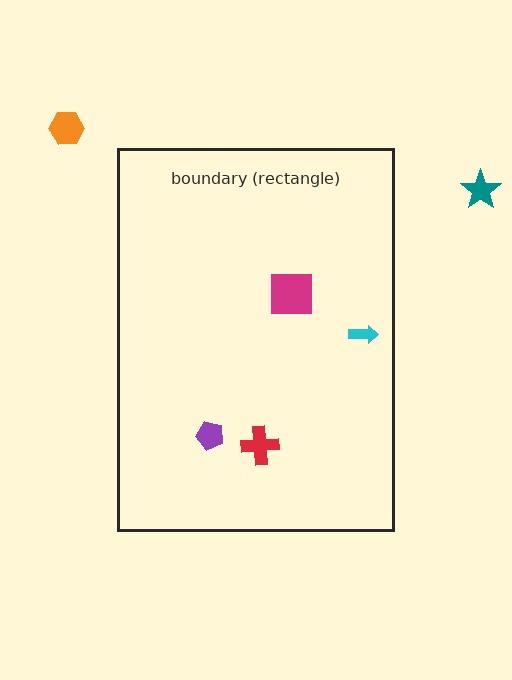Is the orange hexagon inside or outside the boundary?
Outside.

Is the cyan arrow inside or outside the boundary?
Inside.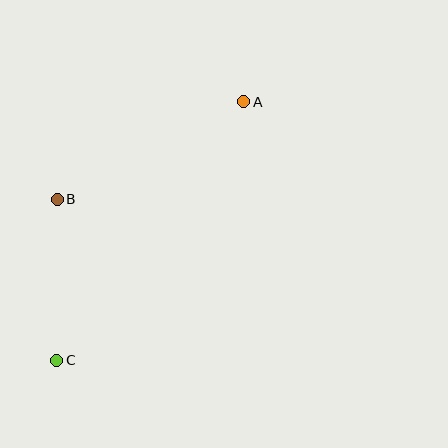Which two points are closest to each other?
Points B and C are closest to each other.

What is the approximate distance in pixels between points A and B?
The distance between A and B is approximately 210 pixels.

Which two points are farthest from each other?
Points A and C are farthest from each other.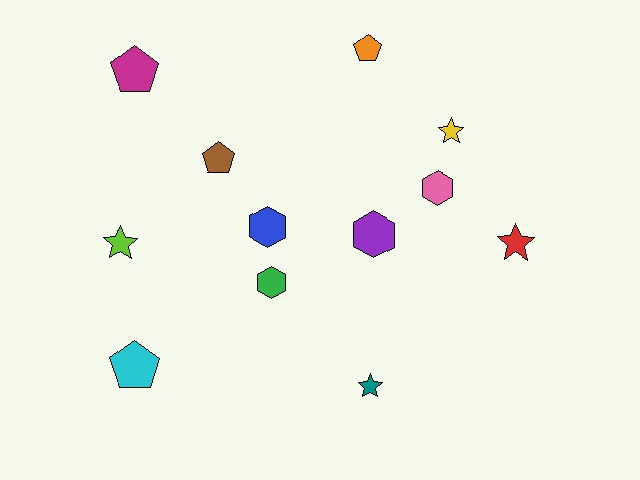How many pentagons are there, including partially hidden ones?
There are 4 pentagons.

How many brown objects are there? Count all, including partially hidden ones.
There is 1 brown object.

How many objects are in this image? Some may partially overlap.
There are 12 objects.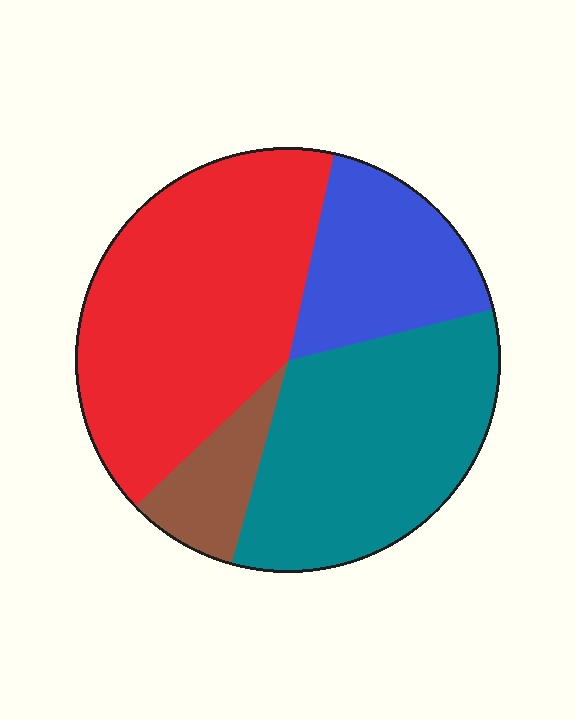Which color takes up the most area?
Red, at roughly 40%.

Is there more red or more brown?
Red.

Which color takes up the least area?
Brown, at roughly 10%.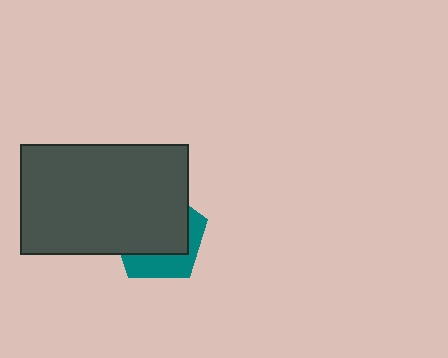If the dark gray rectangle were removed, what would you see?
You would see the complete teal pentagon.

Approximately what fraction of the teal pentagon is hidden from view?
Roughly 67% of the teal pentagon is hidden behind the dark gray rectangle.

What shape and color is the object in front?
The object in front is a dark gray rectangle.